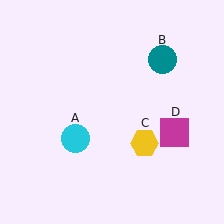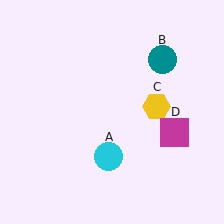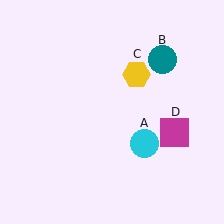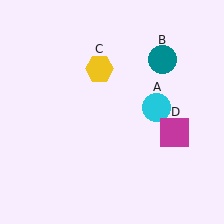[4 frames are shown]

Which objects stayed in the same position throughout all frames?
Teal circle (object B) and magenta square (object D) remained stationary.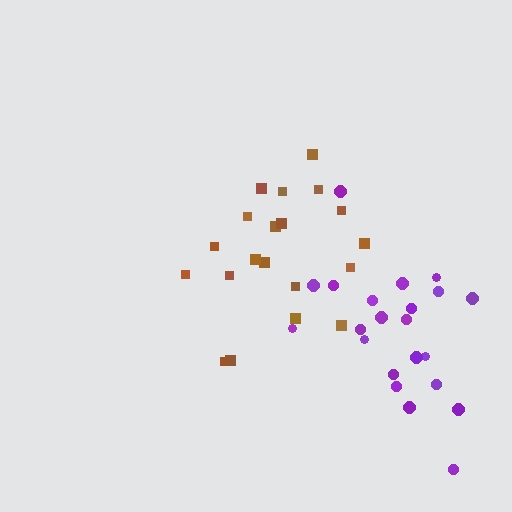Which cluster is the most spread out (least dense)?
Brown.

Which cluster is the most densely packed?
Purple.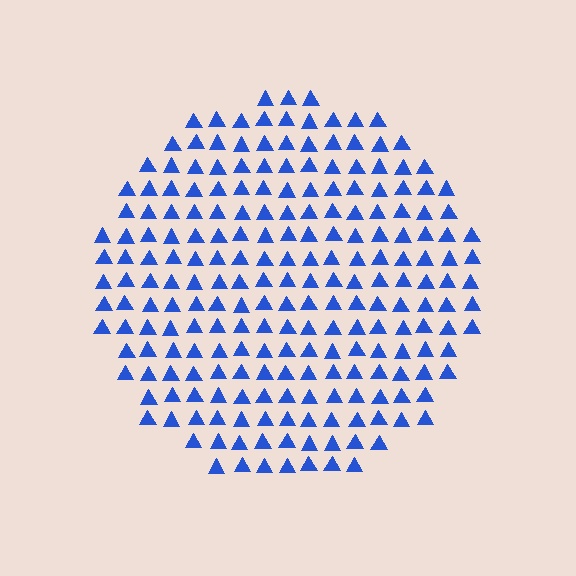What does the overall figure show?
The overall figure shows a circle.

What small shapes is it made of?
It is made of small triangles.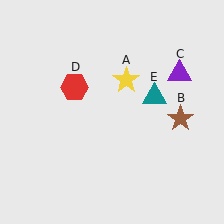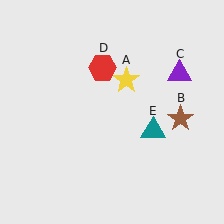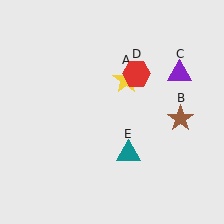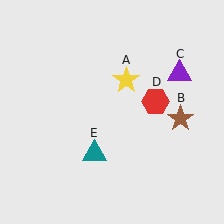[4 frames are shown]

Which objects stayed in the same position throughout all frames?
Yellow star (object A) and brown star (object B) and purple triangle (object C) remained stationary.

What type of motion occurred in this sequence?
The red hexagon (object D), teal triangle (object E) rotated clockwise around the center of the scene.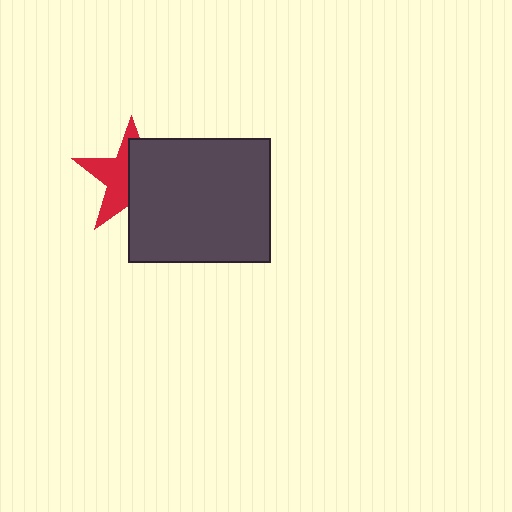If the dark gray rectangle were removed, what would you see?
You would see the complete red star.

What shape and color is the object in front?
The object in front is a dark gray rectangle.